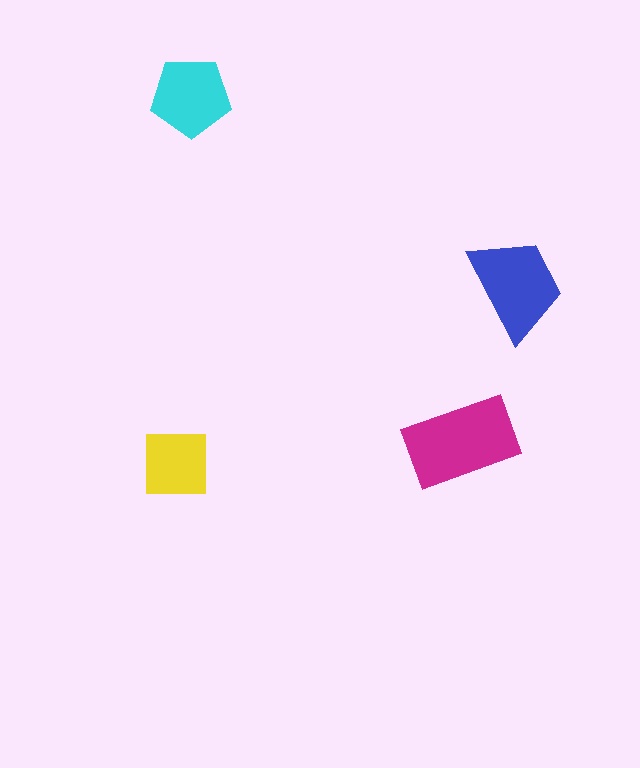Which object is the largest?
The magenta rectangle.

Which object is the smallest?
The yellow square.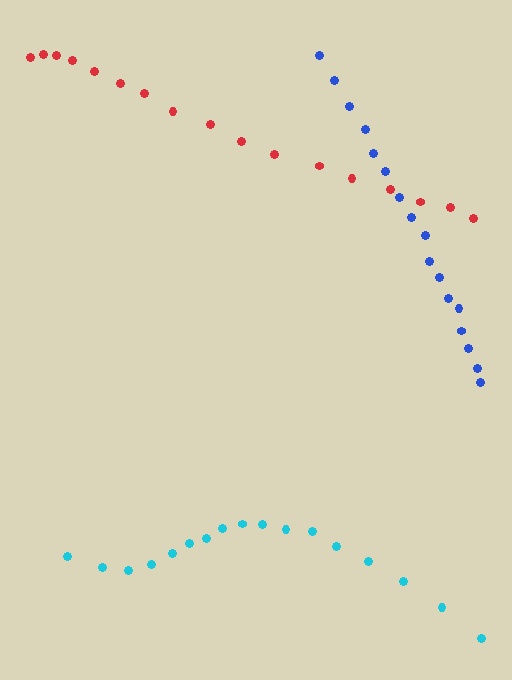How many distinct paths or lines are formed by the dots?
There are 3 distinct paths.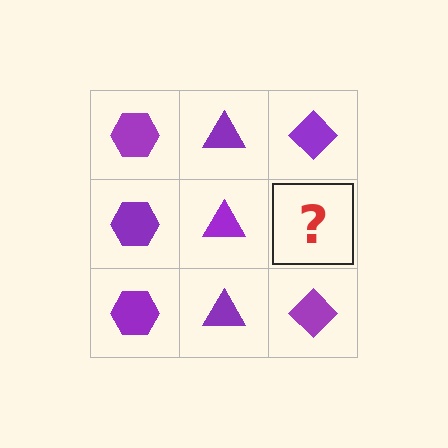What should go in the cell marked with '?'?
The missing cell should contain a purple diamond.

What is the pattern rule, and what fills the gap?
The rule is that each column has a consistent shape. The gap should be filled with a purple diamond.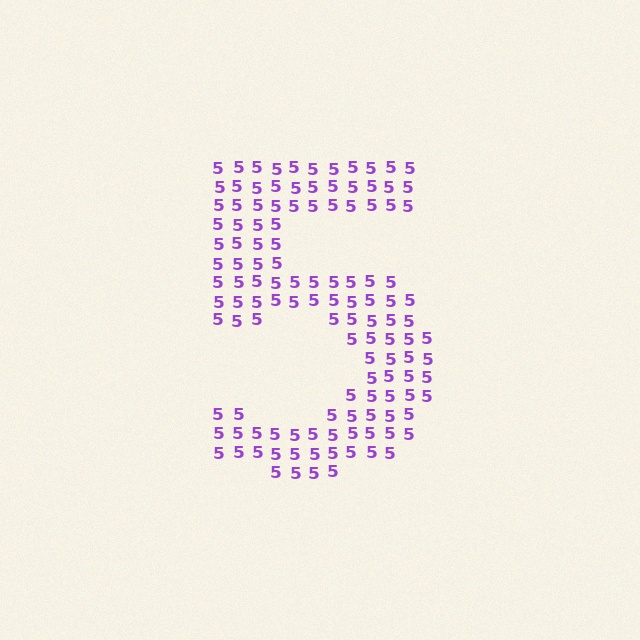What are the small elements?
The small elements are digit 5's.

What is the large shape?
The large shape is the digit 5.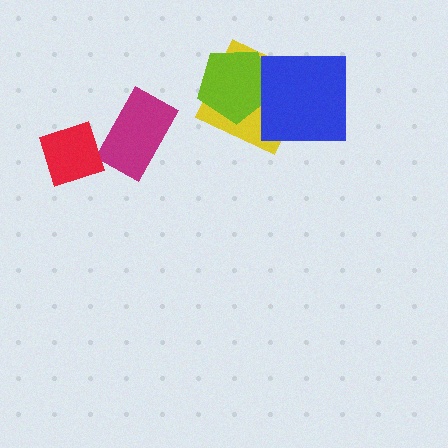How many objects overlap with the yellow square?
2 objects overlap with the yellow square.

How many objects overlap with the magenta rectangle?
0 objects overlap with the magenta rectangle.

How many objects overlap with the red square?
0 objects overlap with the red square.